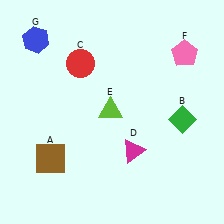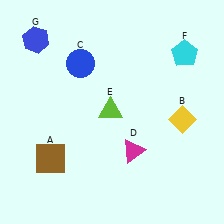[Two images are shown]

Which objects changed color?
B changed from green to yellow. C changed from red to blue. F changed from pink to cyan.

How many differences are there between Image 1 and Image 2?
There are 3 differences between the two images.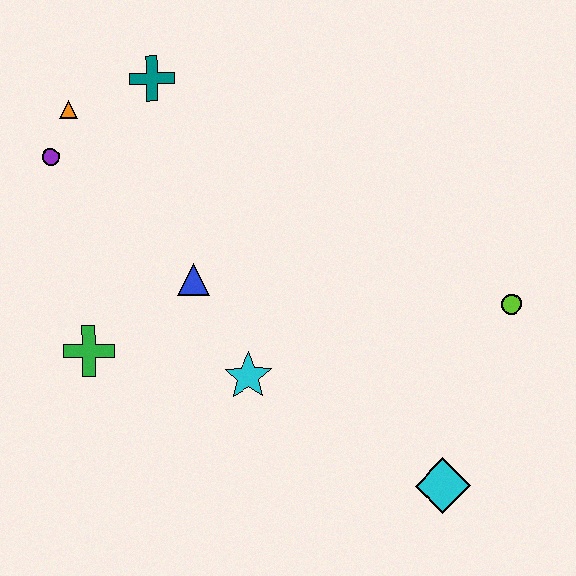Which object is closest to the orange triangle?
The purple circle is closest to the orange triangle.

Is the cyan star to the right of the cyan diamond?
No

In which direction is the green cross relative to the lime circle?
The green cross is to the left of the lime circle.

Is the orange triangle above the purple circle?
Yes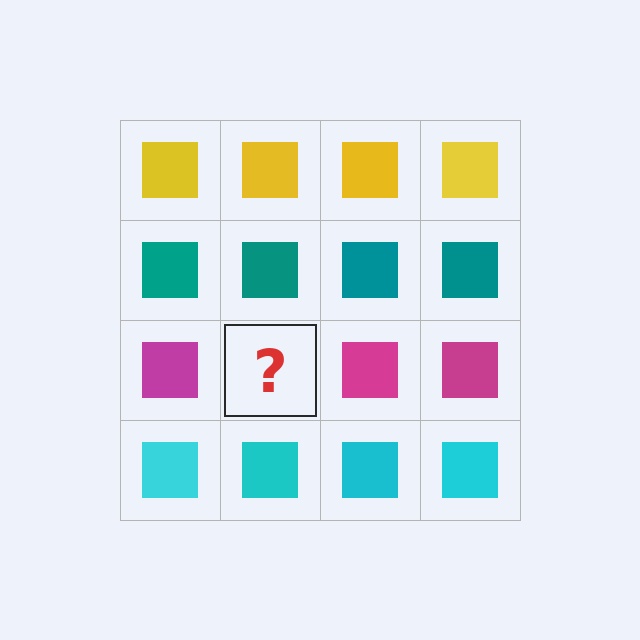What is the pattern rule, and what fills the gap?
The rule is that each row has a consistent color. The gap should be filled with a magenta square.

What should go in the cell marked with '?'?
The missing cell should contain a magenta square.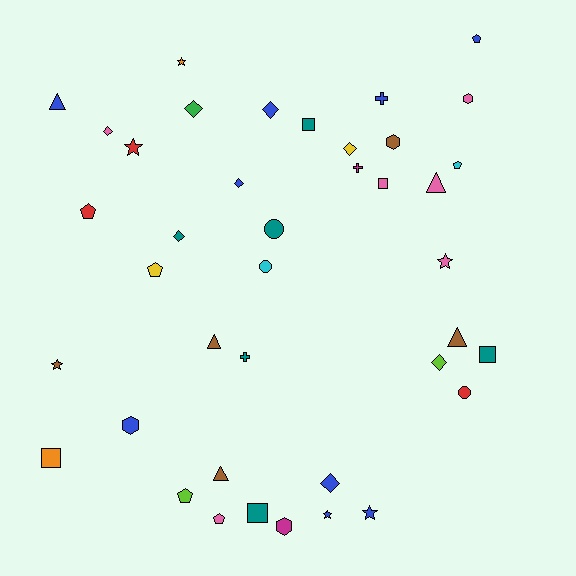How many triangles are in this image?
There are 5 triangles.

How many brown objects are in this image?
There are 5 brown objects.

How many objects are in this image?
There are 40 objects.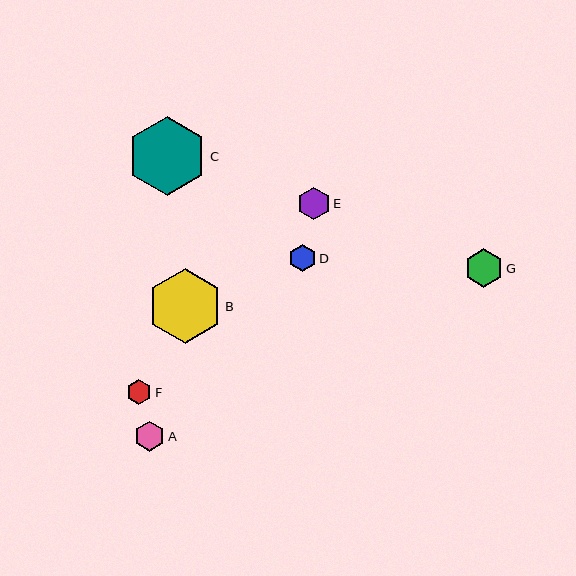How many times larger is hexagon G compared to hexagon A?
Hexagon G is approximately 1.3 times the size of hexagon A.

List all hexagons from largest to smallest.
From largest to smallest: C, B, G, E, A, D, F.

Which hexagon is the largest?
Hexagon C is the largest with a size of approximately 79 pixels.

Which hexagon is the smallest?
Hexagon F is the smallest with a size of approximately 25 pixels.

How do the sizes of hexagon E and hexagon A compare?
Hexagon E and hexagon A are approximately the same size.